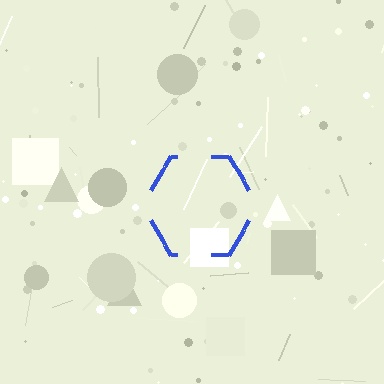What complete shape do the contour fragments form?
The contour fragments form a hexagon.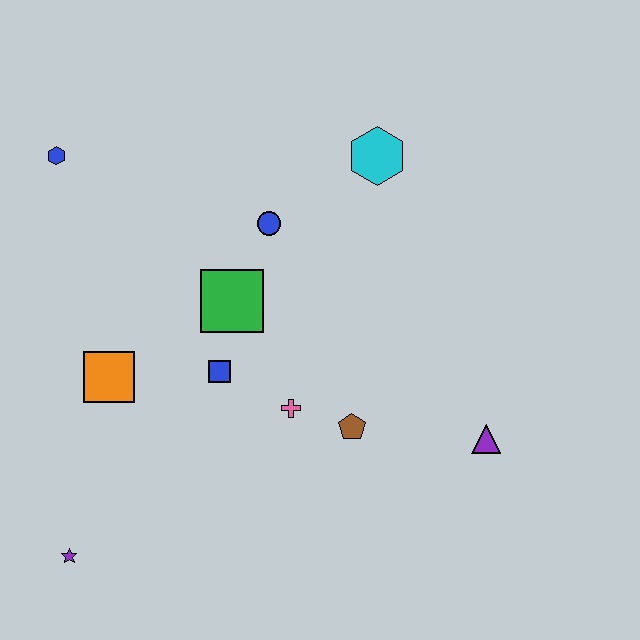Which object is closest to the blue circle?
The green square is closest to the blue circle.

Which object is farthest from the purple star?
The cyan hexagon is farthest from the purple star.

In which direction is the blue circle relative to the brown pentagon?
The blue circle is above the brown pentagon.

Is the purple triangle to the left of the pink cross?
No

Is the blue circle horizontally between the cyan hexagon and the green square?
Yes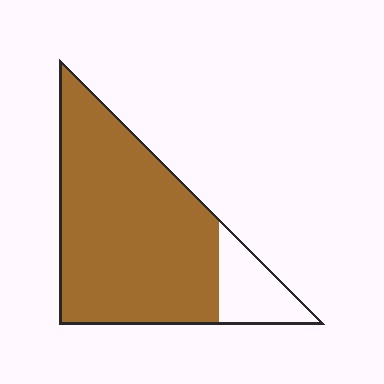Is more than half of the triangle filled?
Yes.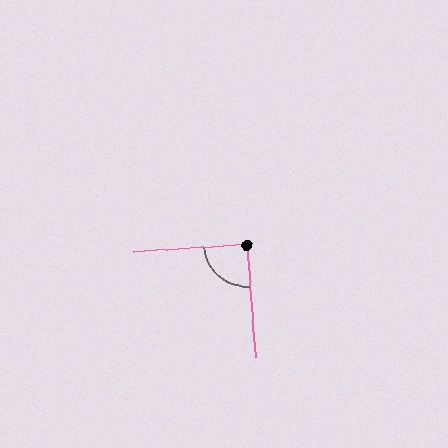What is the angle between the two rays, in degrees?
Approximately 91 degrees.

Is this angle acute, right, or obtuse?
It is approximately a right angle.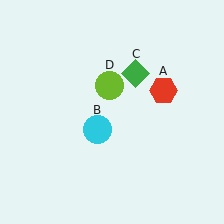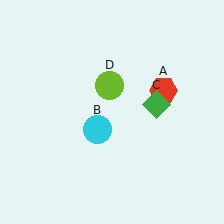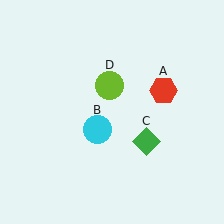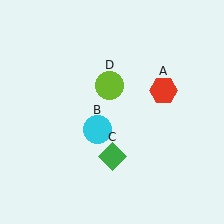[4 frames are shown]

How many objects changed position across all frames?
1 object changed position: green diamond (object C).